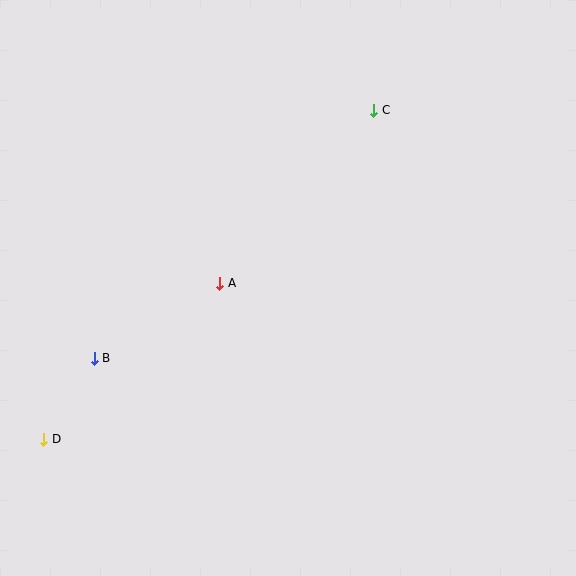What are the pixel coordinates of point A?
Point A is at (220, 283).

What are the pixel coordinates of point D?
Point D is at (44, 439).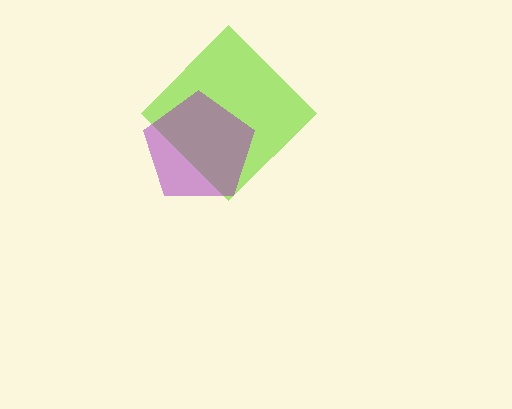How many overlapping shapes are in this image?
There are 2 overlapping shapes in the image.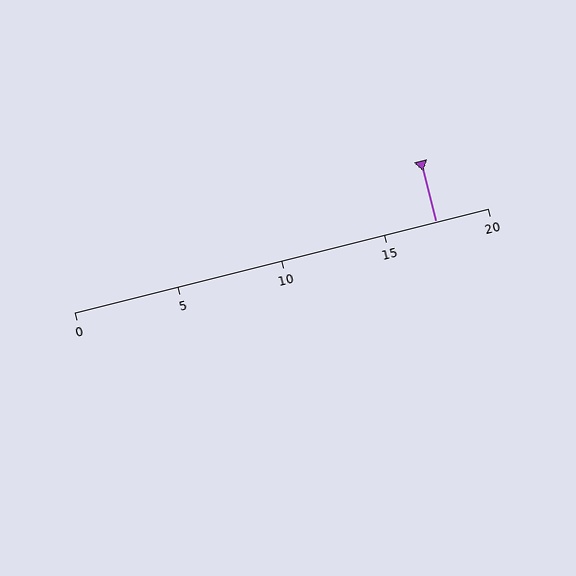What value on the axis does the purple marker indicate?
The marker indicates approximately 17.5.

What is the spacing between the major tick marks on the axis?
The major ticks are spaced 5 apart.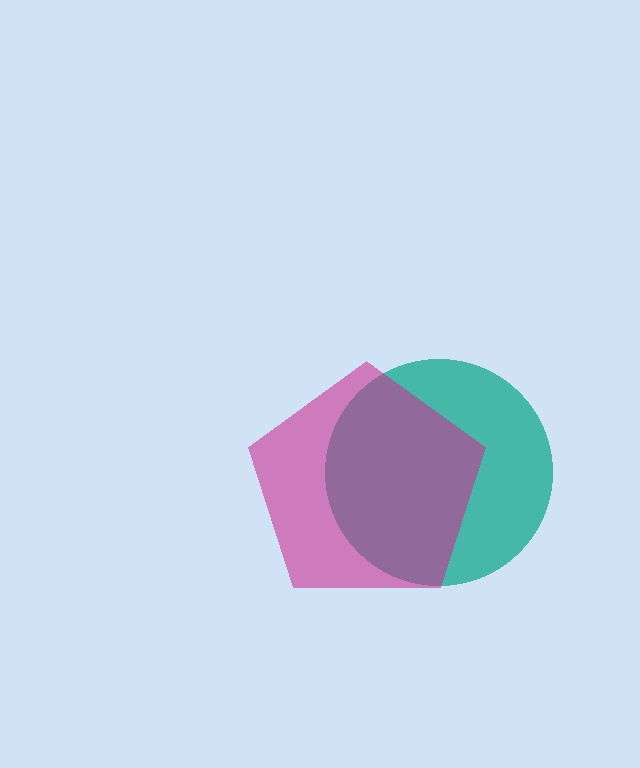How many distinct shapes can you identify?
There are 2 distinct shapes: a teal circle, a magenta pentagon.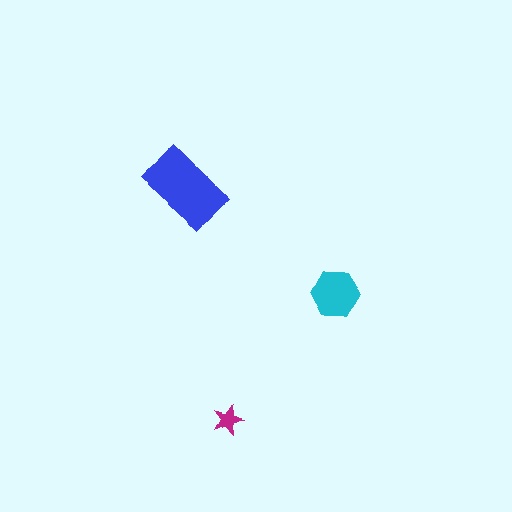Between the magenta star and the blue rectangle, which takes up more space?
The blue rectangle.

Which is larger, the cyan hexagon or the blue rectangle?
The blue rectangle.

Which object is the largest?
The blue rectangle.